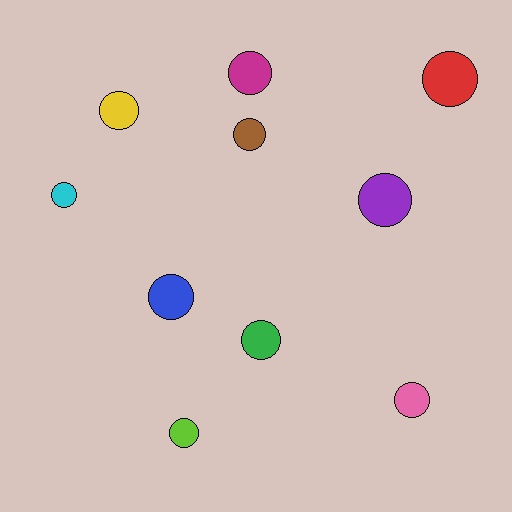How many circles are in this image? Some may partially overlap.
There are 10 circles.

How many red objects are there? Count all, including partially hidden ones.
There is 1 red object.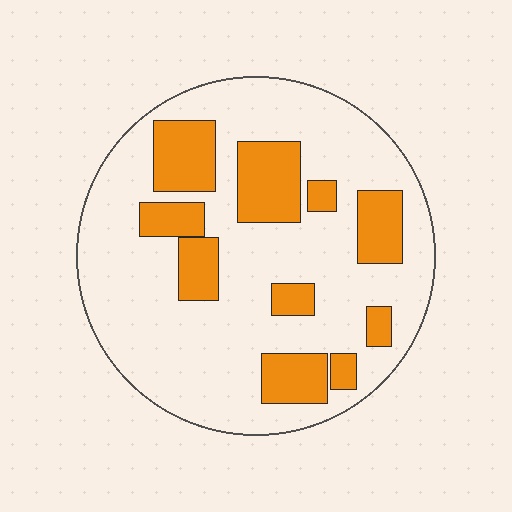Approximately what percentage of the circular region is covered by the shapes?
Approximately 25%.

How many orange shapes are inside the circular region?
10.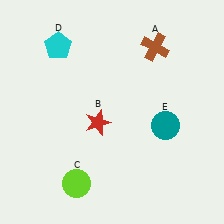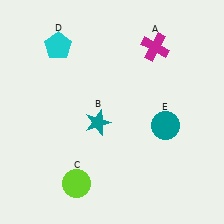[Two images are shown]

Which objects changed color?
A changed from brown to magenta. B changed from red to teal.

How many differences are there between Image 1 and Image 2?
There are 2 differences between the two images.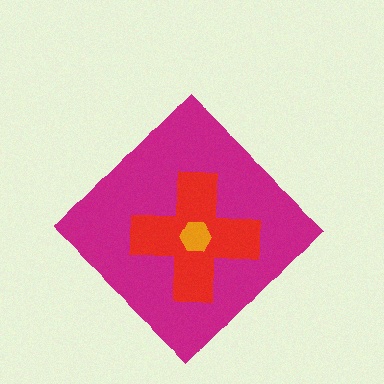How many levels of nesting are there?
3.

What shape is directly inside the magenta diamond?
The red cross.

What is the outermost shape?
The magenta diamond.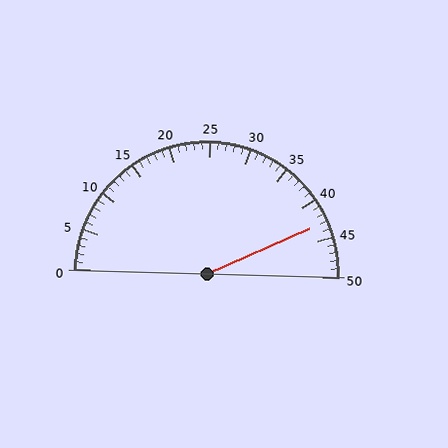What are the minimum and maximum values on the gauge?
The gauge ranges from 0 to 50.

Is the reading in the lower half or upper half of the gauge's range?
The reading is in the upper half of the range (0 to 50).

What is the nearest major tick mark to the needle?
The nearest major tick mark is 45.